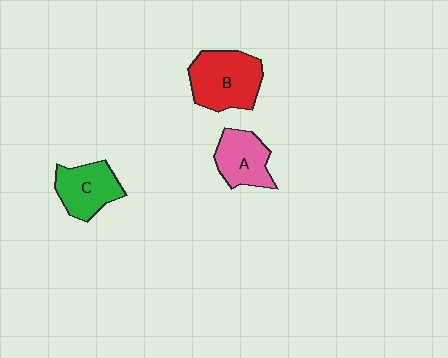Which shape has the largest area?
Shape B (red).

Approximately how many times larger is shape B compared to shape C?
Approximately 1.3 times.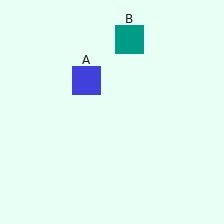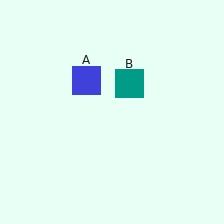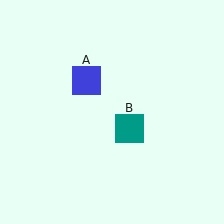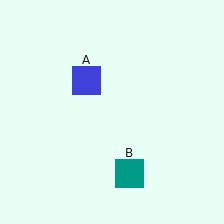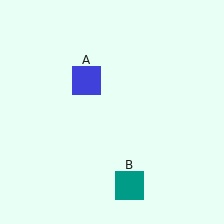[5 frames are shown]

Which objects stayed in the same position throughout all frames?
Blue square (object A) remained stationary.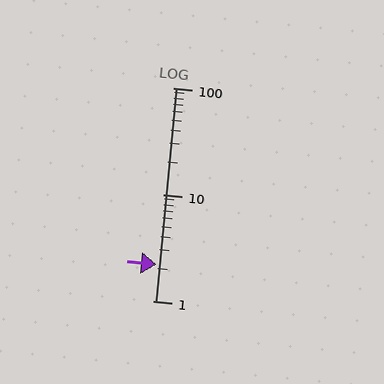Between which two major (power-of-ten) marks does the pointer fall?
The pointer is between 1 and 10.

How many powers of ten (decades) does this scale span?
The scale spans 2 decades, from 1 to 100.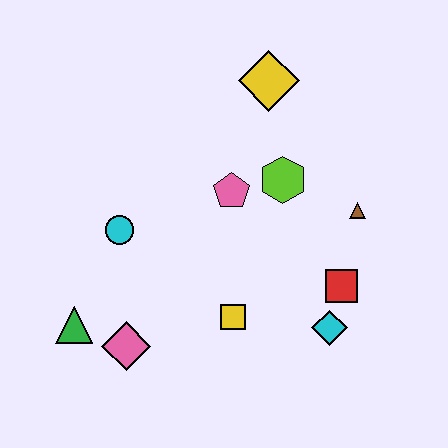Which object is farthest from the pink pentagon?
The green triangle is farthest from the pink pentagon.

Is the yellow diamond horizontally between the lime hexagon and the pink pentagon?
Yes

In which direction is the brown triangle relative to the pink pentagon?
The brown triangle is to the right of the pink pentagon.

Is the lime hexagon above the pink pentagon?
Yes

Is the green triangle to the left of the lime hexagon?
Yes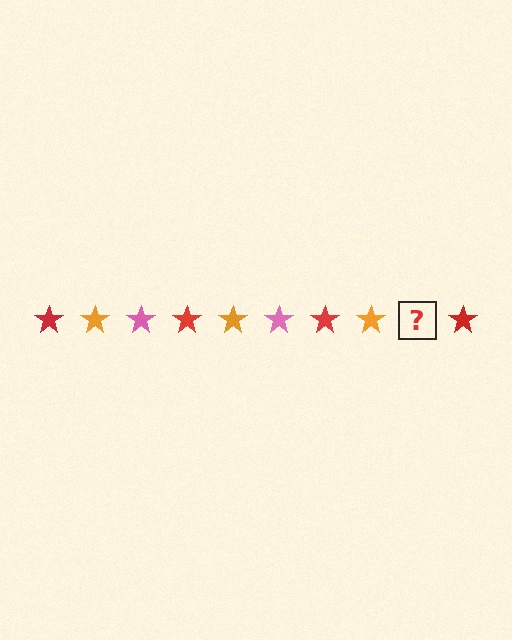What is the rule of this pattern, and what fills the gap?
The rule is that the pattern cycles through red, orange, pink stars. The gap should be filled with a pink star.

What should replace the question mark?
The question mark should be replaced with a pink star.